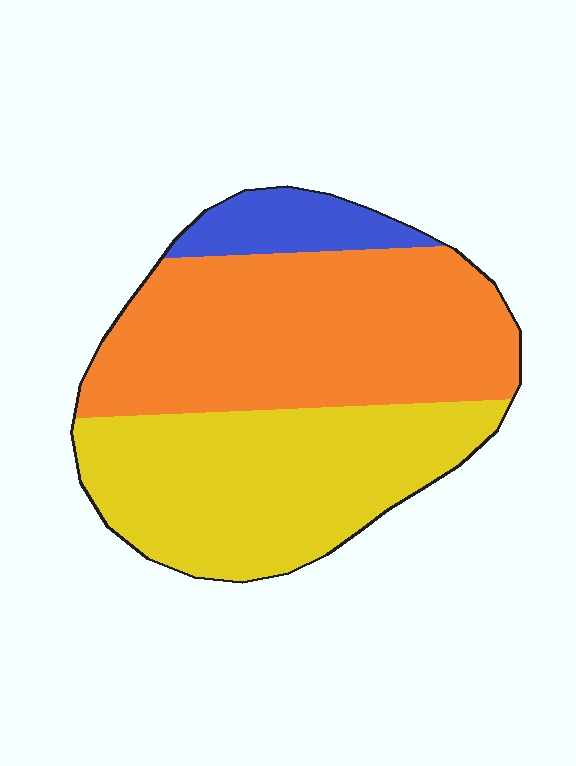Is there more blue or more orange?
Orange.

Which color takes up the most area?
Orange, at roughly 50%.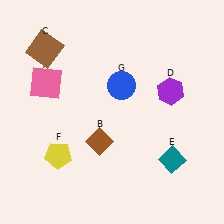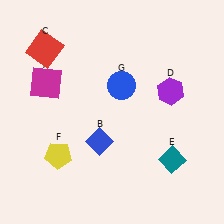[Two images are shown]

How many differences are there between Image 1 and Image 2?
There are 3 differences between the two images.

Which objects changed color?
A changed from pink to magenta. B changed from brown to blue. C changed from brown to red.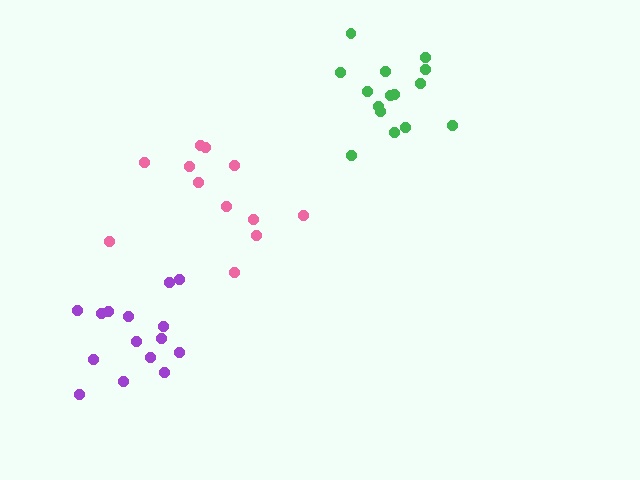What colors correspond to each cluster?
The clusters are colored: green, pink, purple.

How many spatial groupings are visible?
There are 3 spatial groupings.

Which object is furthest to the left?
The purple cluster is leftmost.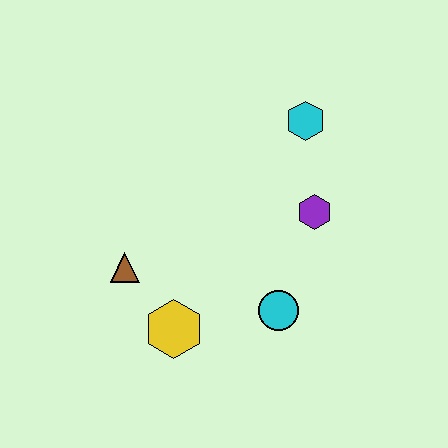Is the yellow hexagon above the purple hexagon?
No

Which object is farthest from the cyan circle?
The cyan hexagon is farthest from the cyan circle.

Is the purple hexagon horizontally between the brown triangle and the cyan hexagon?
No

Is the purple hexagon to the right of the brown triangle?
Yes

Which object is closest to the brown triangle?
The yellow hexagon is closest to the brown triangle.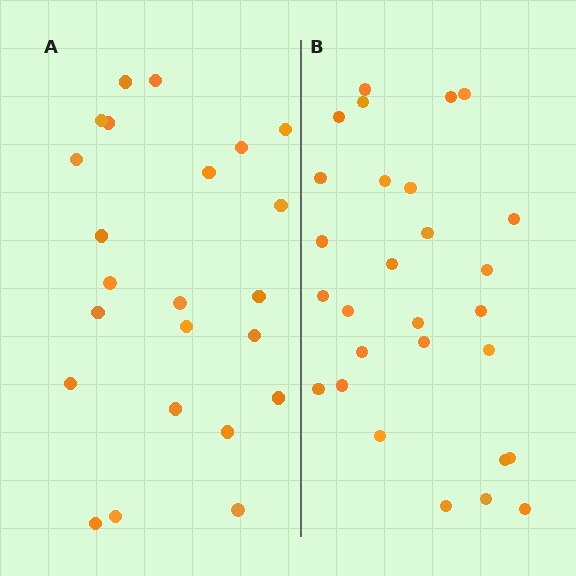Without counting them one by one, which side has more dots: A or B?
Region B (the right region) has more dots.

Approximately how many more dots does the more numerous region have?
Region B has about 5 more dots than region A.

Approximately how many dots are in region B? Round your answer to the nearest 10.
About 30 dots. (The exact count is 28, which rounds to 30.)